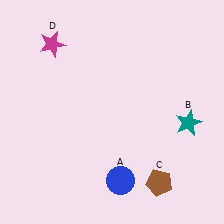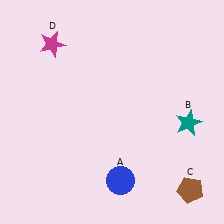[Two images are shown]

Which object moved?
The brown pentagon (C) moved right.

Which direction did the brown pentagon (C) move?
The brown pentagon (C) moved right.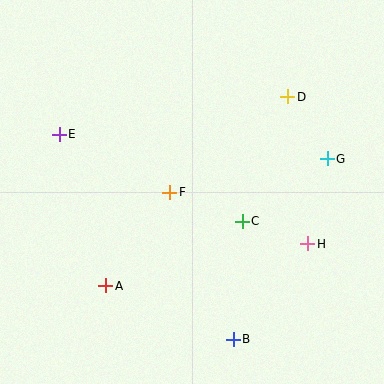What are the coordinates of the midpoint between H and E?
The midpoint between H and E is at (184, 189).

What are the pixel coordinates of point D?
Point D is at (288, 97).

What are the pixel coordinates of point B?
Point B is at (233, 339).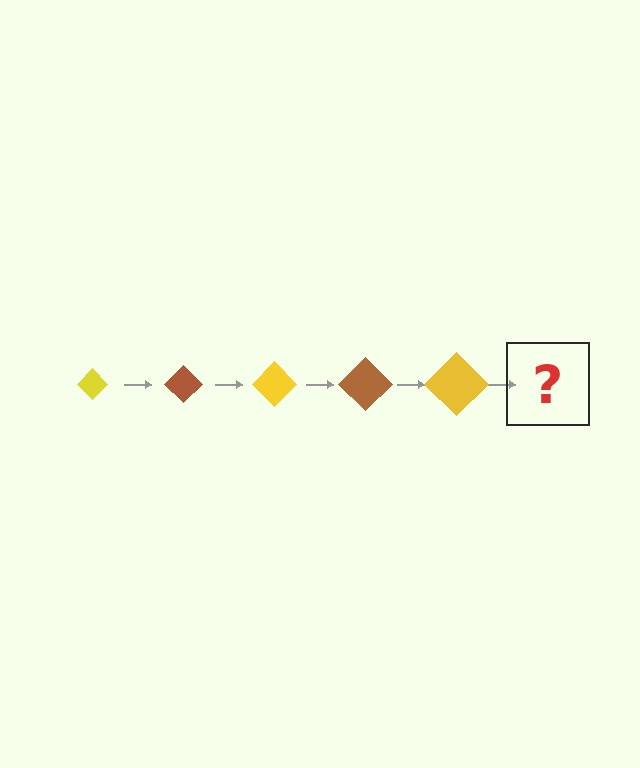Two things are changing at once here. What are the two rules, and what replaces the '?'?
The two rules are that the diamond grows larger each step and the color cycles through yellow and brown. The '?' should be a brown diamond, larger than the previous one.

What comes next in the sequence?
The next element should be a brown diamond, larger than the previous one.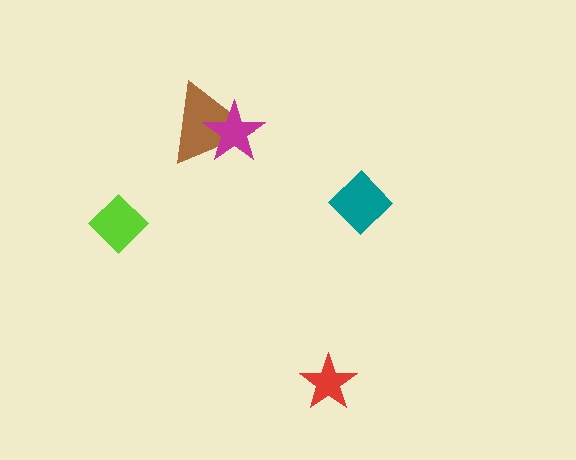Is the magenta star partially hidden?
No, no other shape covers it.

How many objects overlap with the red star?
0 objects overlap with the red star.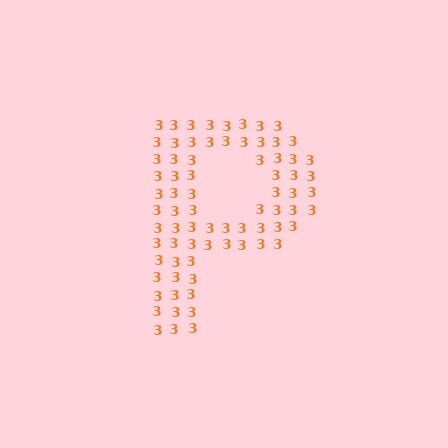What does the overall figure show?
The overall figure shows the letter P.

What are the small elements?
The small elements are digit 3's.